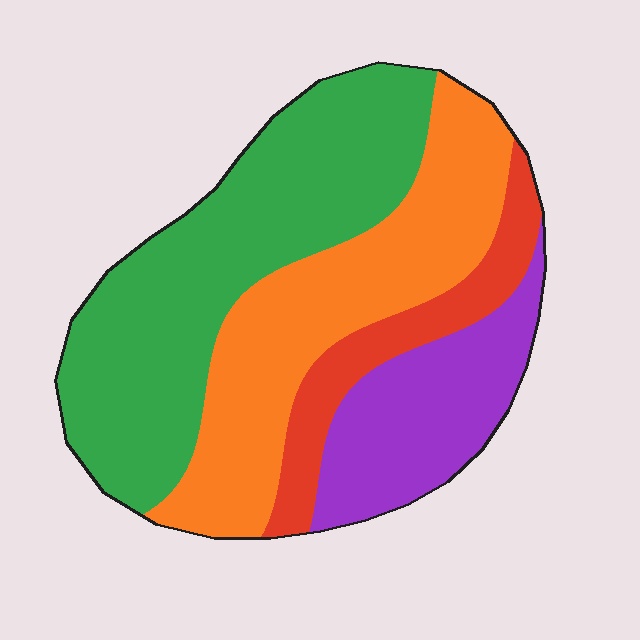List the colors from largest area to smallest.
From largest to smallest: green, orange, purple, red.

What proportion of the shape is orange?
Orange covers 31% of the shape.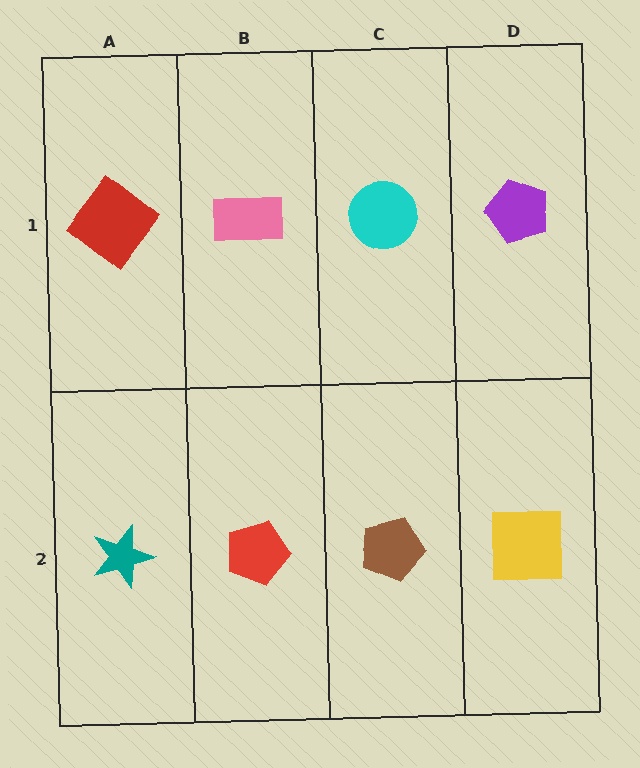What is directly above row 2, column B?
A pink rectangle.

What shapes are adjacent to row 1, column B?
A red pentagon (row 2, column B), a red diamond (row 1, column A), a cyan circle (row 1, column C).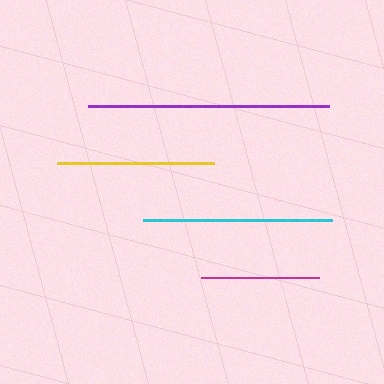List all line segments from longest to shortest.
From longest to shortest: purple, cyan, yellow, magenta.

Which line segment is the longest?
The purple line is the longest at approximately 241 pixels.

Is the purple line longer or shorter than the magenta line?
The purple line is longer than the magenta line.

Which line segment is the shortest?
The magenta line is the shortest at approximately 118 pixels.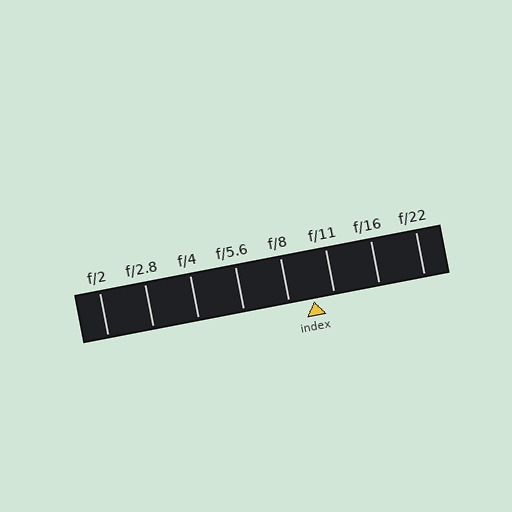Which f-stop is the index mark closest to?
The index mark is closest to f/11.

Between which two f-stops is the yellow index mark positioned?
The index mark is between f/8 and f/11.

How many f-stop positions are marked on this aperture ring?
There are 8 f-stop positions marked.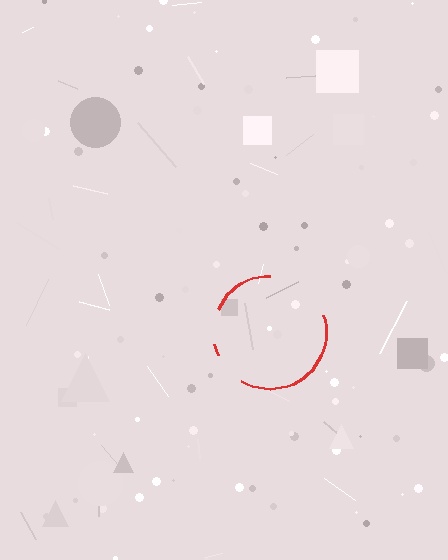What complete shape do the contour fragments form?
The contour fragments form a circle.